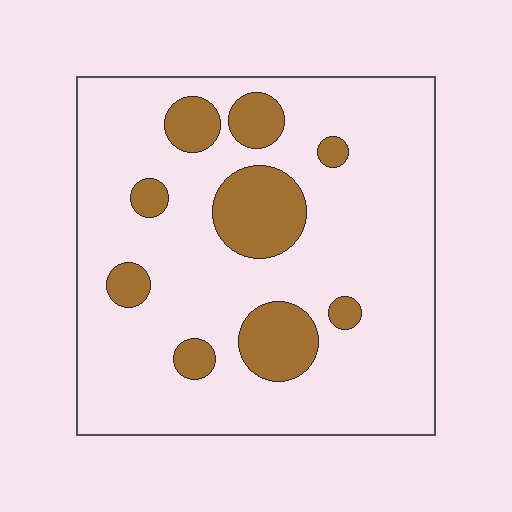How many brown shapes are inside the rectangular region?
9.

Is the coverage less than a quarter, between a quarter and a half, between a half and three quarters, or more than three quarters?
Less than a quarter.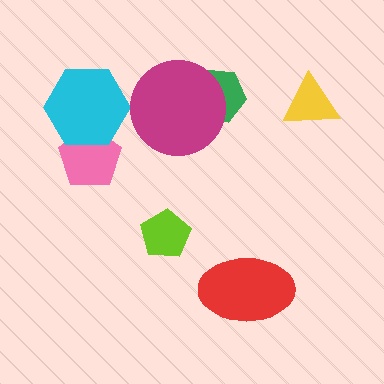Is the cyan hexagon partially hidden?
No, no other shape covers it.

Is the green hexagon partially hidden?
Yes, it is partially covered by another shape.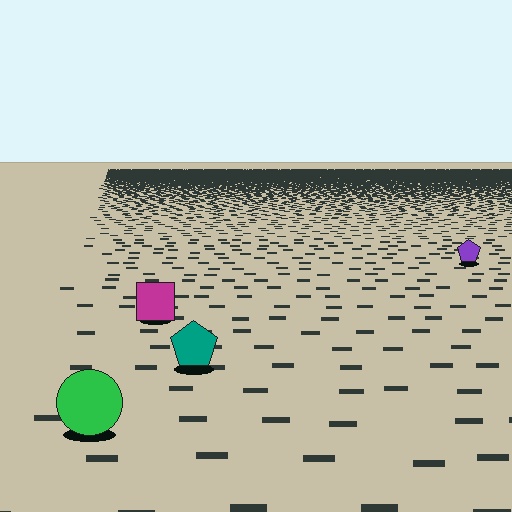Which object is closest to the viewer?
The green circle is closest. The texture marks near it are larger and more spread out.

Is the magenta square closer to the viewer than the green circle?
No. The green circle is closer — you can tell from the texture gradient: the ground texture is coarser near it.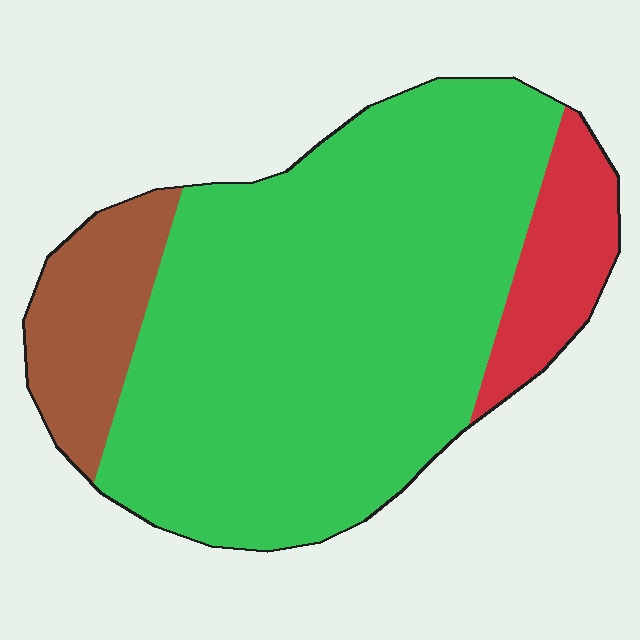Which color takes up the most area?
Green, at roughly 75%.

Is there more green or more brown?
Green.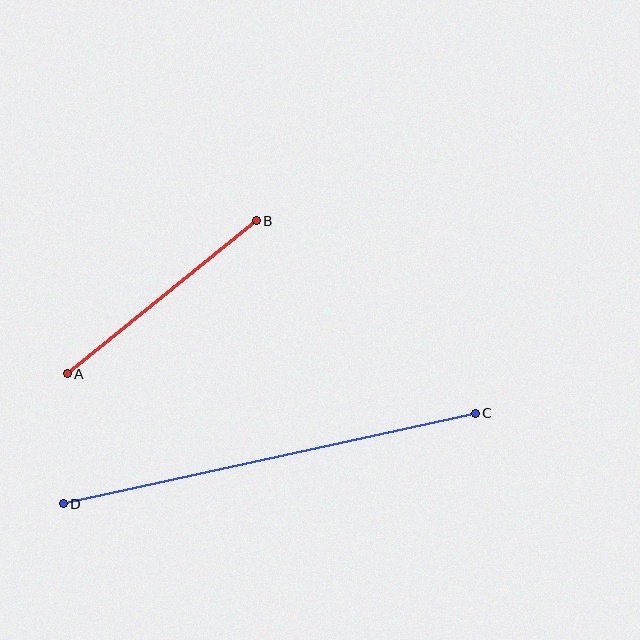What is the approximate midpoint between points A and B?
The midpoint is at approximately (162, 297) pixels.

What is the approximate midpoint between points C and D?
The midpoint is at approximately (269, 458) pixels.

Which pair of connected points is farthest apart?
Points C and D are farthest apart.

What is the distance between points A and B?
The distance is approximately 243 pixels.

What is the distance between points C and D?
The distance is approximately 422 pixels.